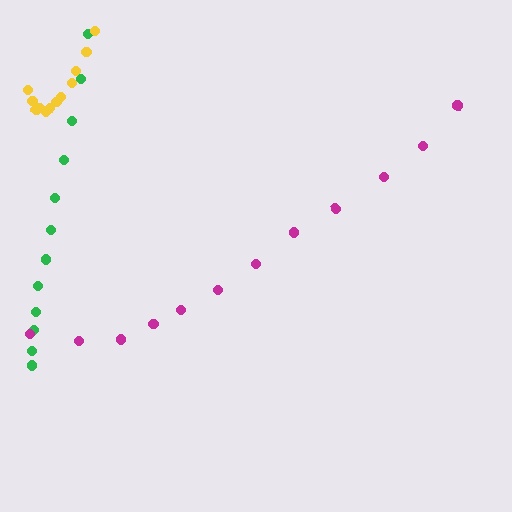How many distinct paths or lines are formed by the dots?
There are 3 distinct paths.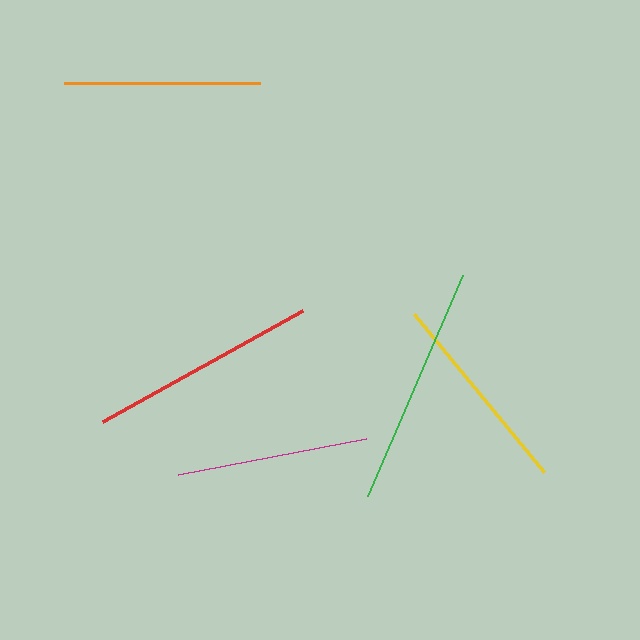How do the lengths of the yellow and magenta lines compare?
The yellow and magenta lines are approximately the same length.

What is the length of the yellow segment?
The yellow segment is approximately 205 pixels long.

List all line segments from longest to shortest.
From longest to shortest: green, red, yellow, orange, magenta.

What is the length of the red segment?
The red segment is approximately 229 pixels long.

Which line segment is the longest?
The green line is the longest at approximately 240 pixels.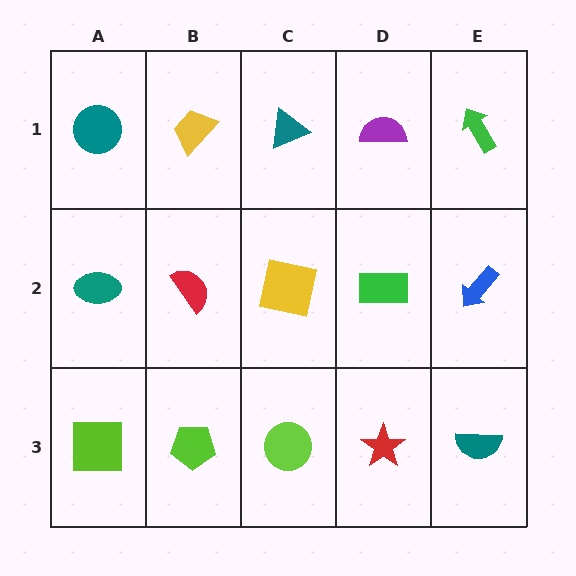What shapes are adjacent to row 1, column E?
A blue arrow (row 2, column E), a purple semicircle (row 1, column D).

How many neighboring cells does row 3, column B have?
3.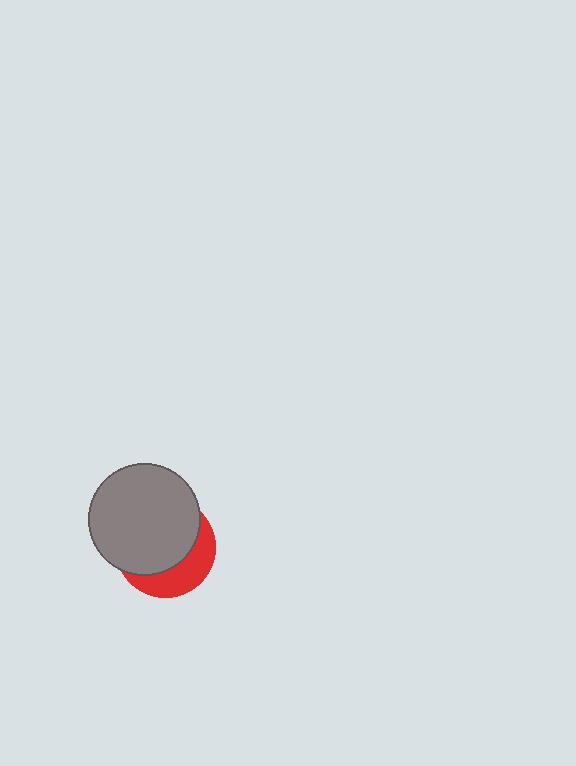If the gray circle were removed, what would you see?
You would see the complete red circle.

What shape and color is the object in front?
The object in front is a gray circle.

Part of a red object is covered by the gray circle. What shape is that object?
It is a circle.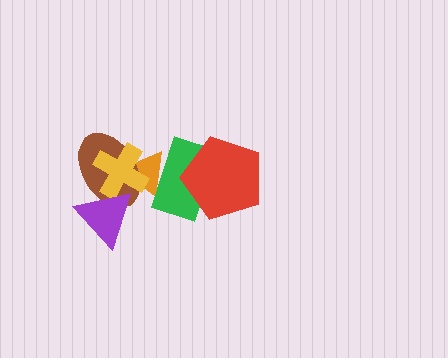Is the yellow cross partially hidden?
Yes, it is partially covered by another shape.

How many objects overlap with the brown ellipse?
3 objects overlap with the brown ellipse.